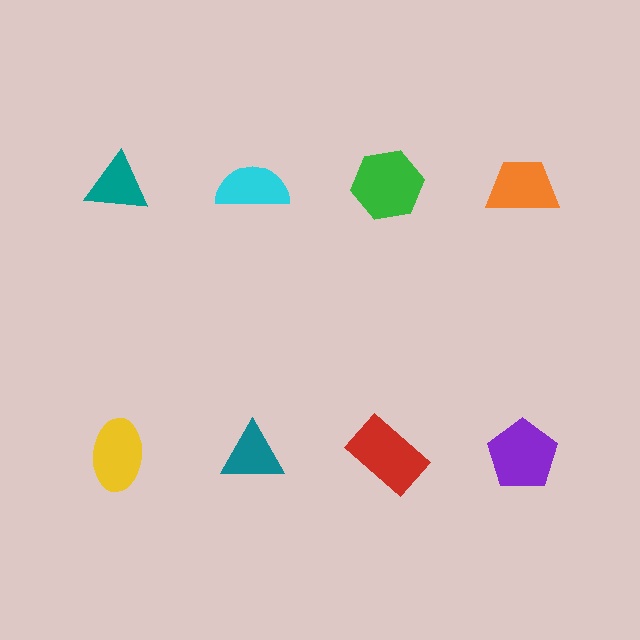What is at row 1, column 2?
A cyan semicircle.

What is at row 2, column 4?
A purple pentagon.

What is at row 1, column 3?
A green hexagon.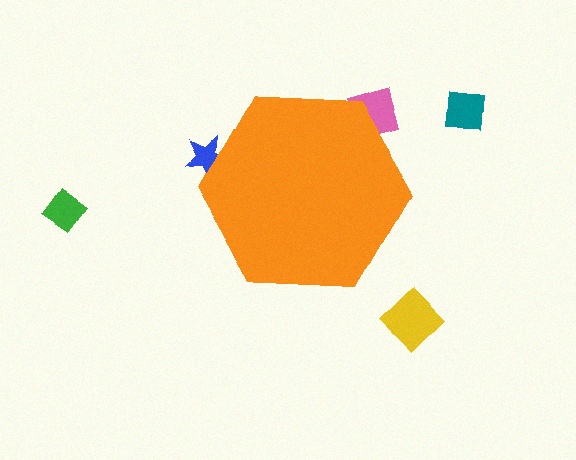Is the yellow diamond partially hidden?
No, the yellow diamond is fully visible.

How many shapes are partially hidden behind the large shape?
2 shapes are partially hidden.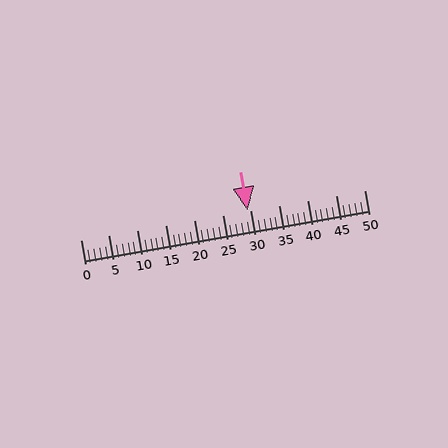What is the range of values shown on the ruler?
The ruler shows values from 0 to 50.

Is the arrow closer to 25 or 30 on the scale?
The arrow is closer to 30.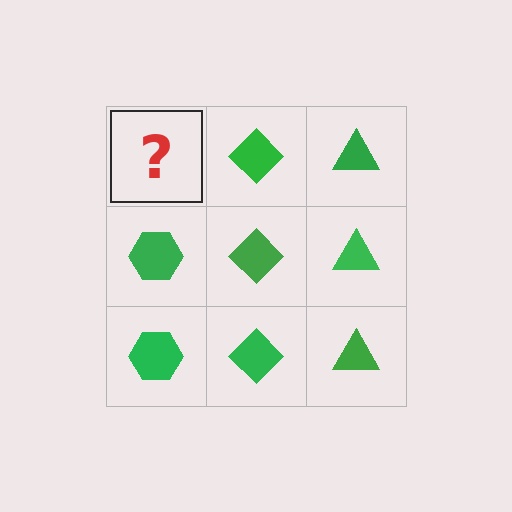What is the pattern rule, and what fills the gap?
The rule is that each column has a consistent shape. The gap should be filled with a green hexagon.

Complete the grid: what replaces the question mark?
The question mark should be replaced with a green hexagon.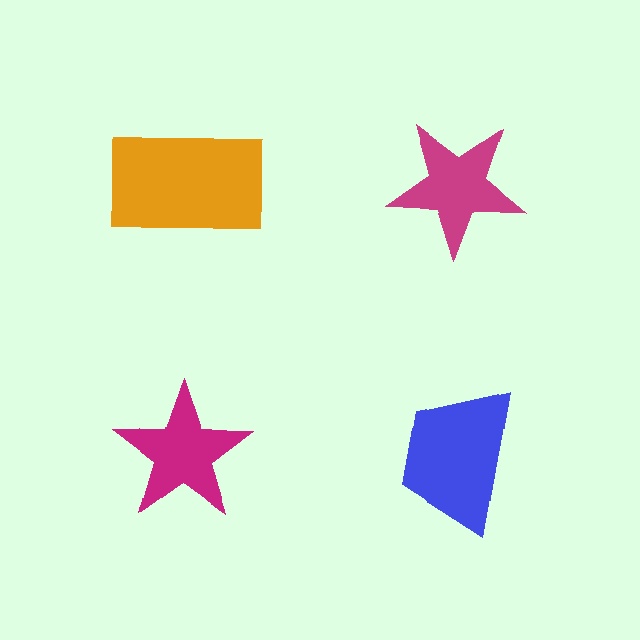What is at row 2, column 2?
A blue trapezoid.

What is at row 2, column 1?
A magenta star.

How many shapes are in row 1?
2 shapes.